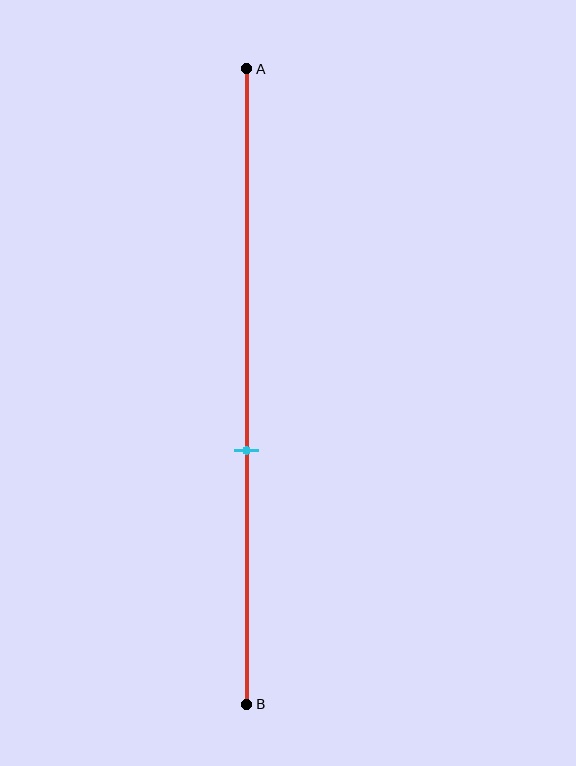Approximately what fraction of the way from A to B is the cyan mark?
The cyan mark is approximately 60% of the way from A to B.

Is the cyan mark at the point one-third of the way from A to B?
No, the mark is at about 60% from A, not at the 33% one-third point.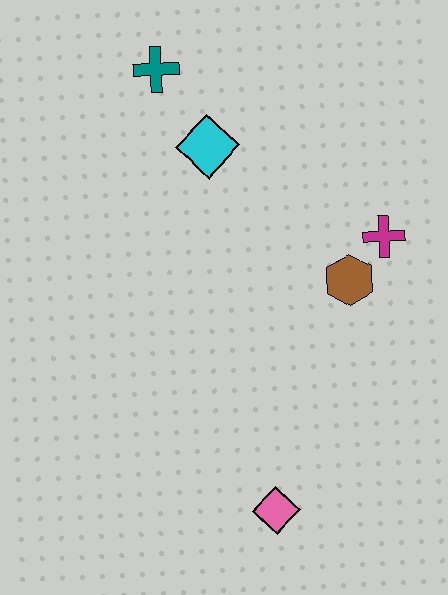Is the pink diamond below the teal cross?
Yes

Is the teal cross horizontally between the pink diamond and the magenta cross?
No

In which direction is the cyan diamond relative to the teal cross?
The cyan diamond is below the teal cross.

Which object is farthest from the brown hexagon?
The teal cross is farthest from the brown hexagon.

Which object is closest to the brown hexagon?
The magenta cross is closest to the brown hexagon.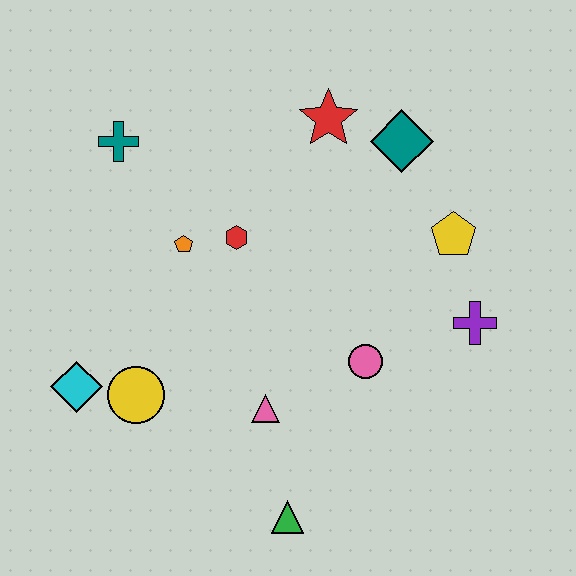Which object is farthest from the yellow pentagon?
The cyan diamond is farthest from the yellow pentagon.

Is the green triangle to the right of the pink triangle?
Yes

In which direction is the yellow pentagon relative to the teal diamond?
The yellow pentagon is below the teal diamond.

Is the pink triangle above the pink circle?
No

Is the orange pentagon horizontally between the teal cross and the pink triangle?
Yes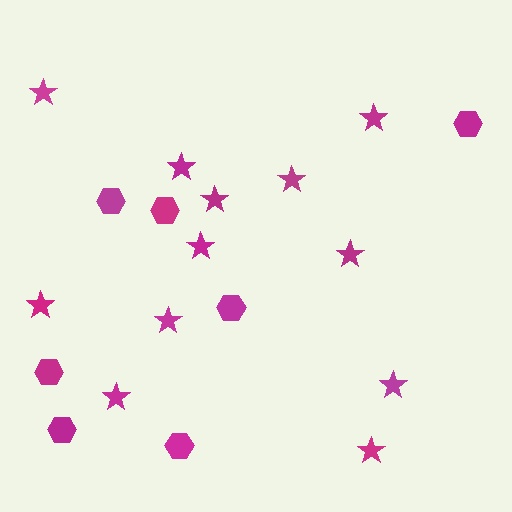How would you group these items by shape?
There are 2 groups: one group of stars (12) and one group of hexagons (7).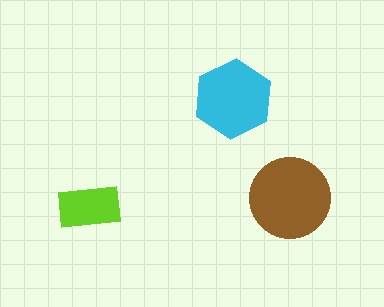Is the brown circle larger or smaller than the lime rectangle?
Larger.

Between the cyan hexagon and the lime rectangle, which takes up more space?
The cyan hexagon.